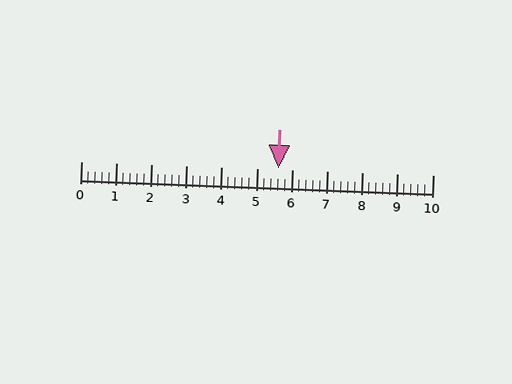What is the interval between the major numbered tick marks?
The major tick marks are spaced 1 units apart.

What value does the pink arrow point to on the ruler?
The pink arrow points to approximately 5.6.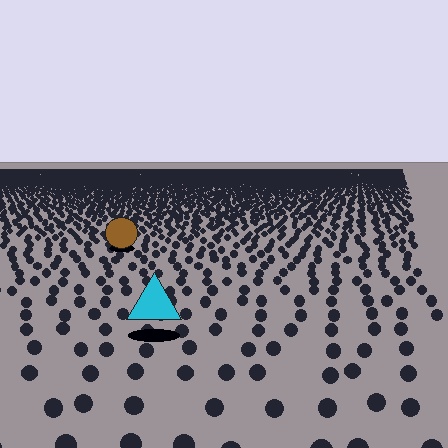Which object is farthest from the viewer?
The brown circle is farthest from the viewer. It appears smaller and the ground texture around it is denser.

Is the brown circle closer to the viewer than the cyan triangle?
No. The cyan triangle is closer — you can tell from the texture gradient: the ground texture is coarser near it.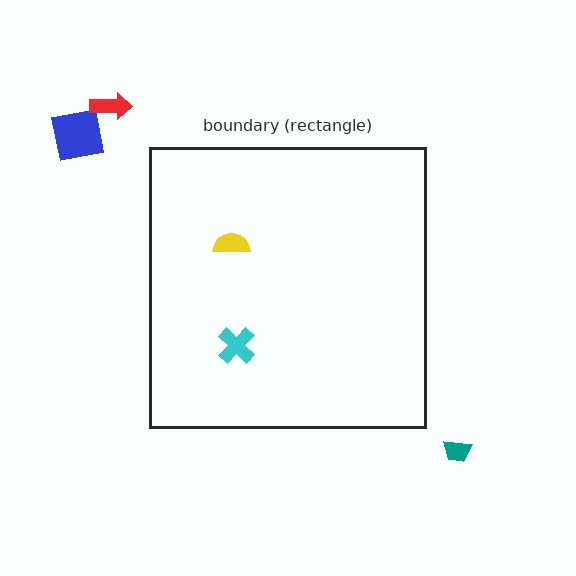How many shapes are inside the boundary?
2 inside, 3 outside.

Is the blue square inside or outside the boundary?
Outside.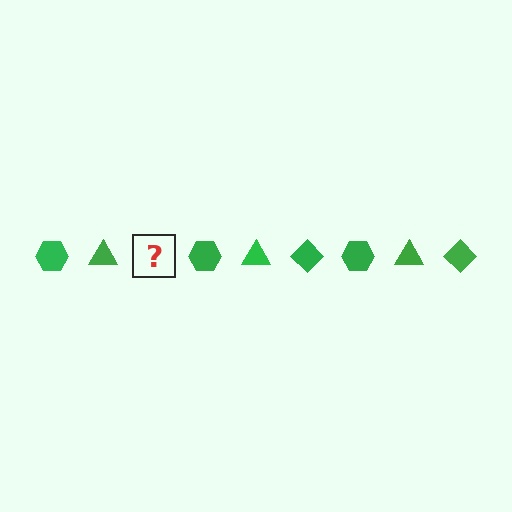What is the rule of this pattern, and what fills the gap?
The rule is that the pattern cycles through hexagon, triangle, diamond shapes in green. The gap should be filled with a green diamond.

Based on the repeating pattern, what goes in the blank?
The blank should be a green diamond.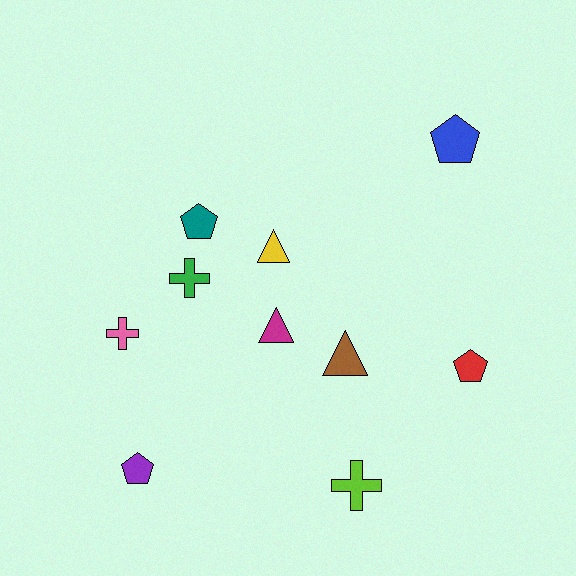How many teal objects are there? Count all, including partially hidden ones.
There is 1 teal object.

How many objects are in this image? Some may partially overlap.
There are 10 objects.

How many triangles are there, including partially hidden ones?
There are 3 triangles.